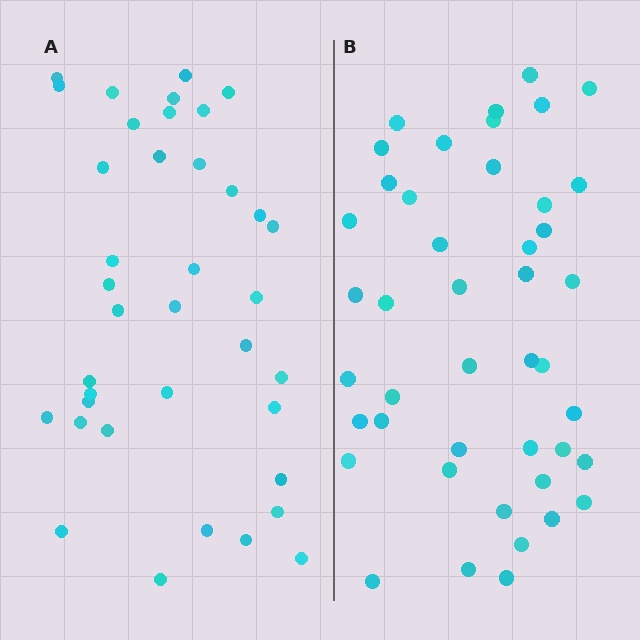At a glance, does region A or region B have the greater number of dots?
Region B (the right region) has more dots.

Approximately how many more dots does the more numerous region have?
Region B has about 6 more dots than region A.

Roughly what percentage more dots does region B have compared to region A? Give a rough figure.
About 15% more.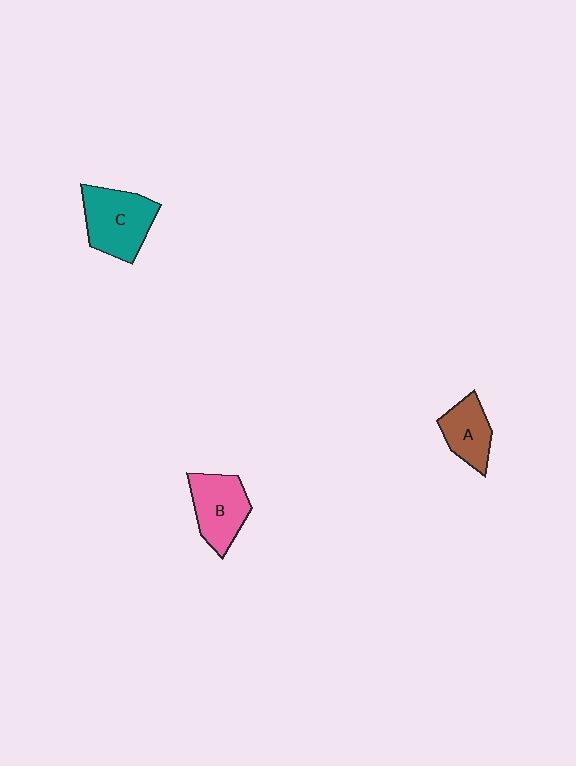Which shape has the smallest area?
Shape A (brown).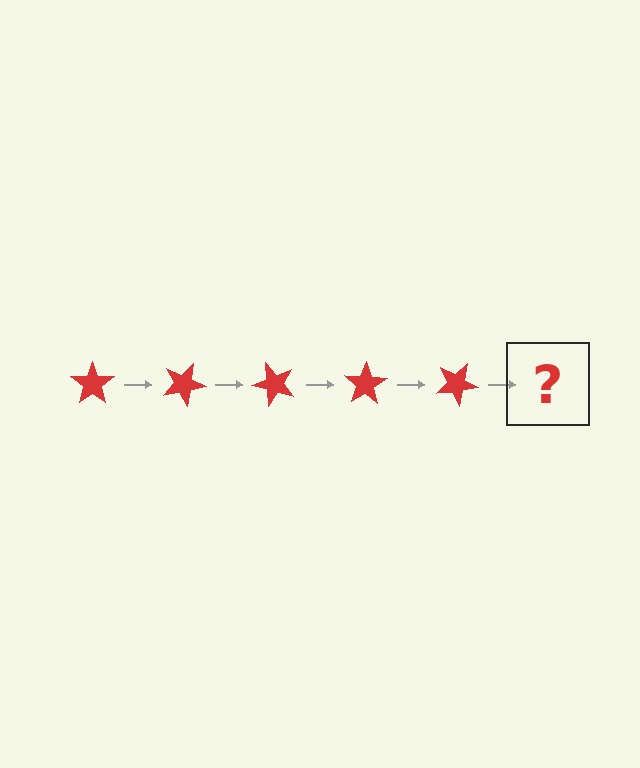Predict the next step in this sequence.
The next step is a red star rotated 125 degrees.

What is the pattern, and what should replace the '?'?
The pattern is that the star rotates 25 degrees each step. The '?' should be a red star rotated 125 degrees.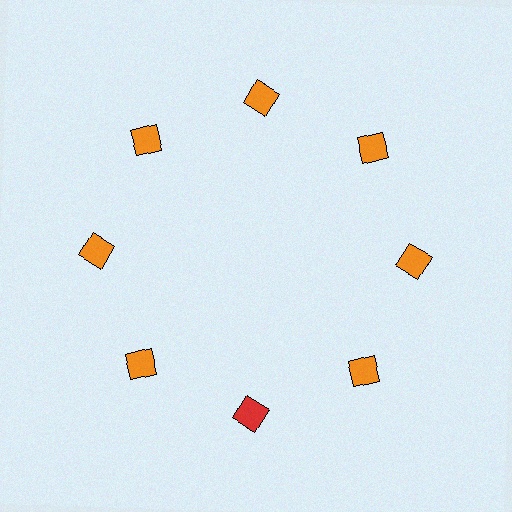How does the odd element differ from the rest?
It has a different color: red instead of orange.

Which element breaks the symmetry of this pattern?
The red diamond at roughly the 6 o'clock position breaks the symmetry. All other shapes are orange diamonds.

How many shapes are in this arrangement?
There are 8 shapes arranged in a ring pattern.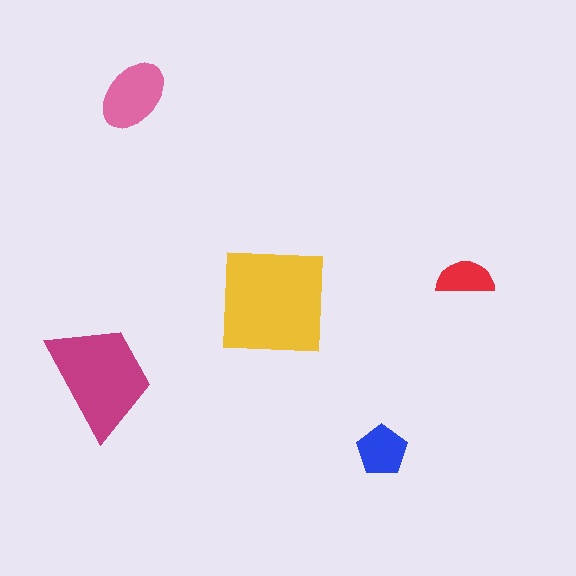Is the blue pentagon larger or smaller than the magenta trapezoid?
Smaller.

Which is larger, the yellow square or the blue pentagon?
The yellow square.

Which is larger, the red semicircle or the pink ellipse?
The pink ellipse.